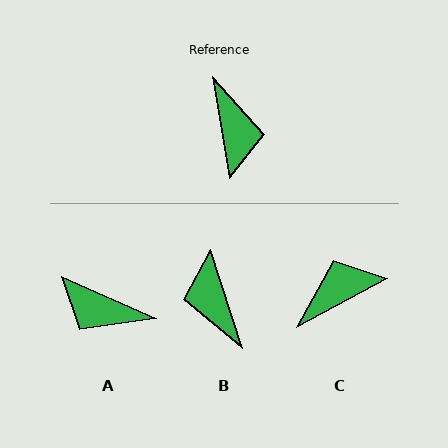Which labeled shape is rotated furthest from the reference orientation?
B, about 171 degrees away.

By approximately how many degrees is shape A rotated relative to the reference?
Approximately 123 degrees clockwise.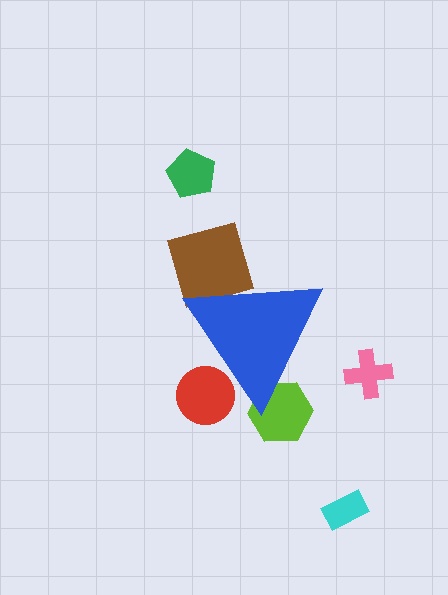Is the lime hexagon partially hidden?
Yes, the lime hexagon is partially hidden behind the blue triangle.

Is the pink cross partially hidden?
No, the pink cross is fully visible.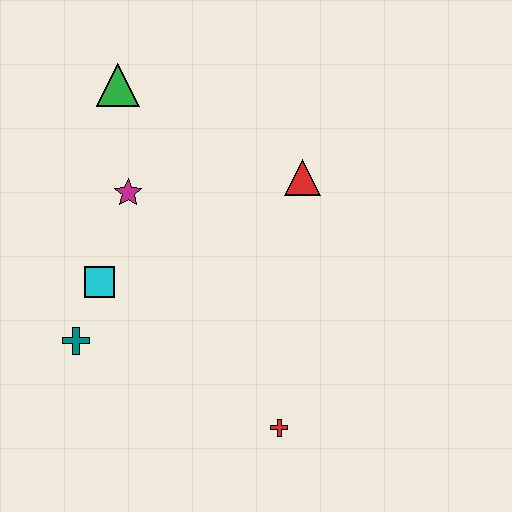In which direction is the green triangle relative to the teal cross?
The green triangle is above the teal cross.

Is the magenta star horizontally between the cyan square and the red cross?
Yes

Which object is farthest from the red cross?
The green triangle is farthest from the red cross.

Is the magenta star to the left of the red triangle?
Yes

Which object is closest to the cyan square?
The teal cross is closest to the cyan square.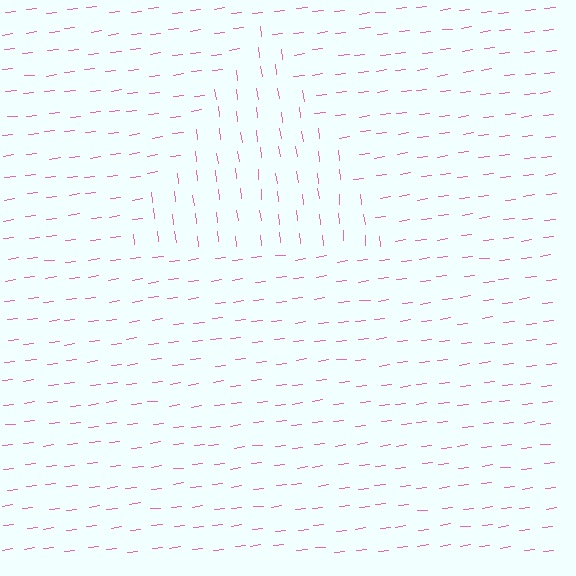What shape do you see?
I see a triangle.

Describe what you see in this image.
The image is filled with small pink line segments. A triangle region in the image has lines oriented differently from the surrounding lines, creating a visible texture boundary.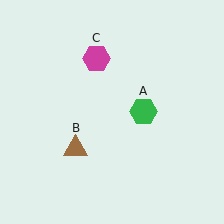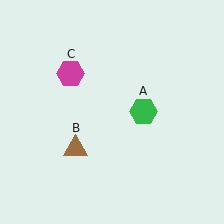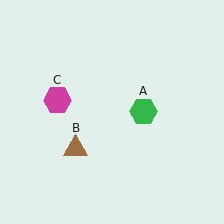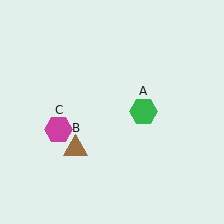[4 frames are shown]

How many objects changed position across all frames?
1 object changed position: magenta hexagon (object C).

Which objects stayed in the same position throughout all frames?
Green hexagon (object A) and brown triangle (object B) remained stationary.